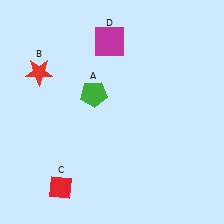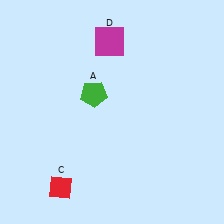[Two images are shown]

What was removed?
The red star (B) was removed in Image 2.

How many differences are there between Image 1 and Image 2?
There is 1 difference between the two images.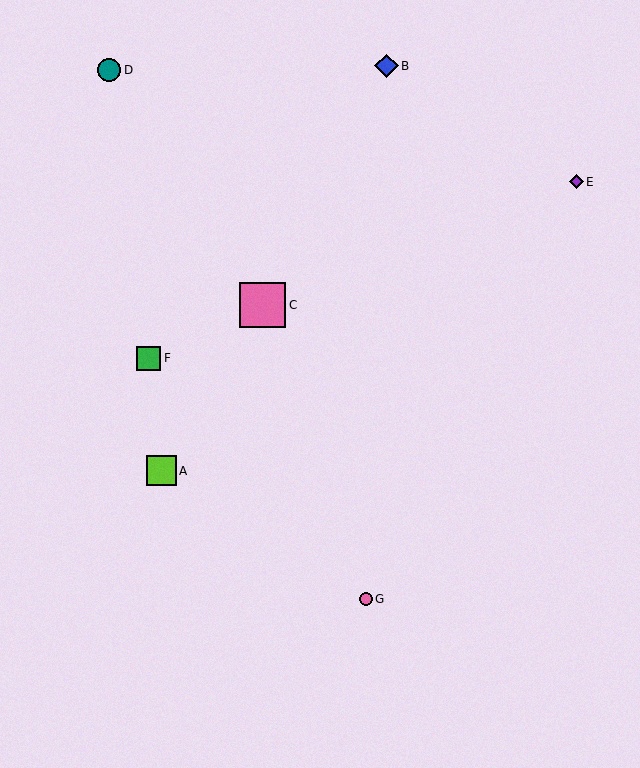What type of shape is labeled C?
Shape C is a pink square.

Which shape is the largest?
The pink square (labeled C) is the largest.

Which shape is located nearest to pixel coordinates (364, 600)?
The pink circle (labeled G) at (366, 599) is nearest to that location.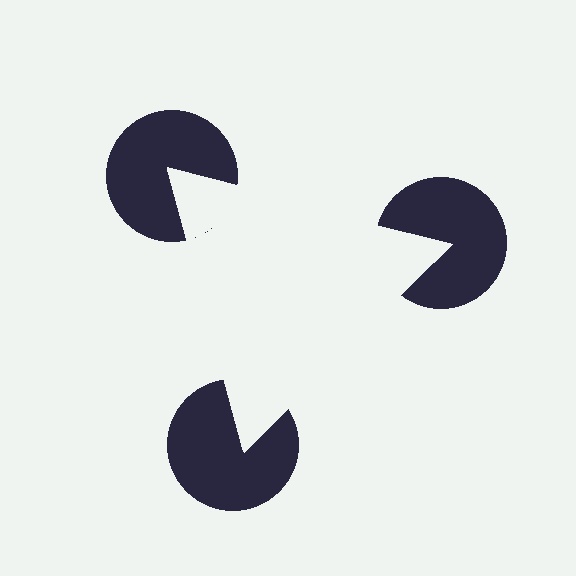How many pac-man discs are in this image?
There are 3 — one at each vertex of the illusory triangle.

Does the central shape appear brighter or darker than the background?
It typically appears slightly brighter than the background, even though no actual brightness change is drawn.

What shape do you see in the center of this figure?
An illusory triangle — its edges are inferred from the aligned wedge cuts in the pac-man discs, not physically drawn.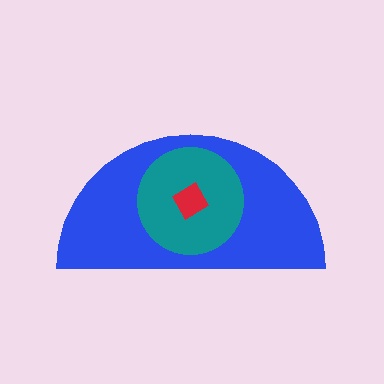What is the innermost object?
The red diamond.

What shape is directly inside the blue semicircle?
The teal circle.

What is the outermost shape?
The blue semicircle.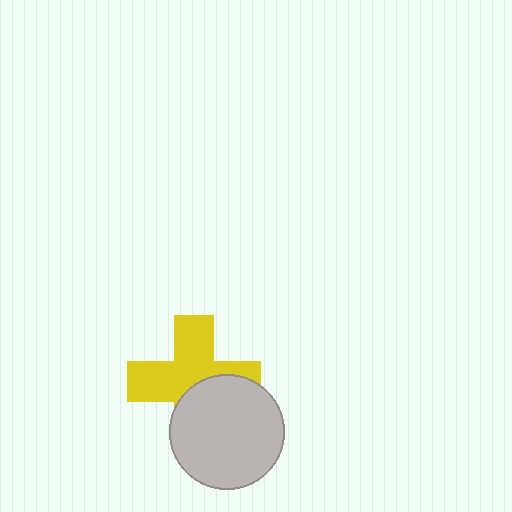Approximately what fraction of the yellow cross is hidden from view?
Roughly 40% of the yellow cross is hidden behind the light gray circle.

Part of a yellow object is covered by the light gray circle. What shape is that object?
It is a cross.